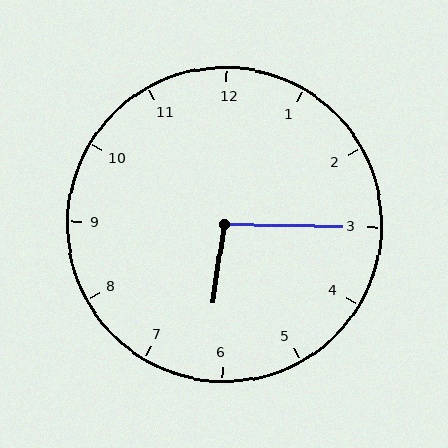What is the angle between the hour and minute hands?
Approximately 98 degrees.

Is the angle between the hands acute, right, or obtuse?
It is obtuse.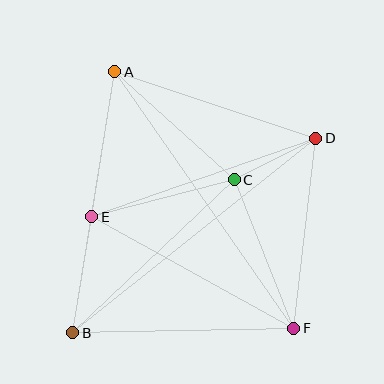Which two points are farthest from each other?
Points A and F are farthest from each other.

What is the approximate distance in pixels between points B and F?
The distance between B and F is approximately 221 pixels.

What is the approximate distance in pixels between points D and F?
The distance between D and F is approximately 191 pixels.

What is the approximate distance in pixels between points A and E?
The distance between A and E is approximately 147 pixels.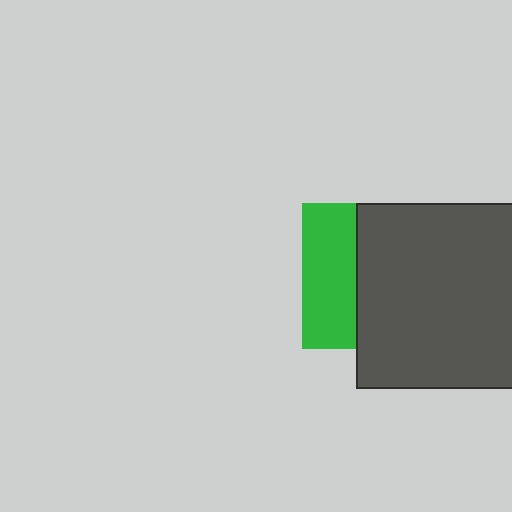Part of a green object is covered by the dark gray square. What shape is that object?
It is a square.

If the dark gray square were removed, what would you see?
You would see the complete green square.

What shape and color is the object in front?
The object in front is a dark gray square.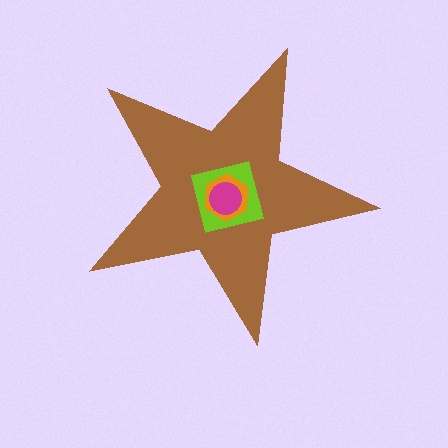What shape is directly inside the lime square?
The orange hexagon.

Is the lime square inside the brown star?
Yes.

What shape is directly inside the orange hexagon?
The magenta circle.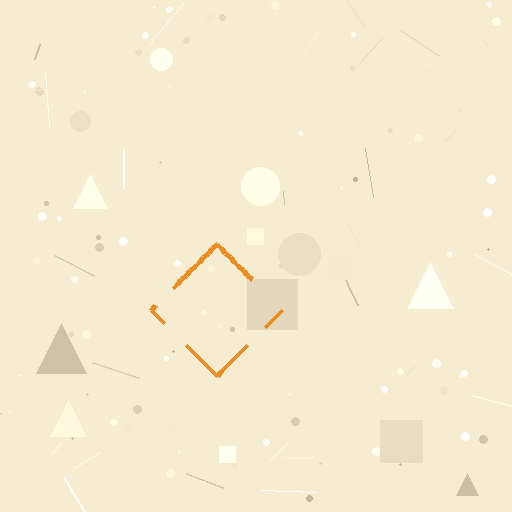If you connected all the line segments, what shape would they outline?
They would outline a diamond.